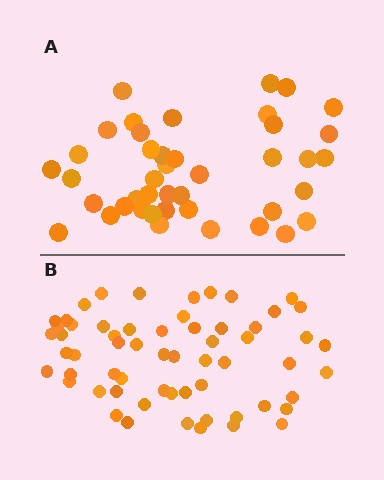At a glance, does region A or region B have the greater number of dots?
Region B (the bottom region) has more dots.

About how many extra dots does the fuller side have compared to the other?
Region B has approximately 20 more dots than region A.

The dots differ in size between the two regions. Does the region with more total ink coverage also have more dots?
No. Region A has more total ink coverage because its dots are larger, but region B actually contains more individual dots. Total area can be misleading — the number of items is what matters here.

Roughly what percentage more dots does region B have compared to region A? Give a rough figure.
About 45% more.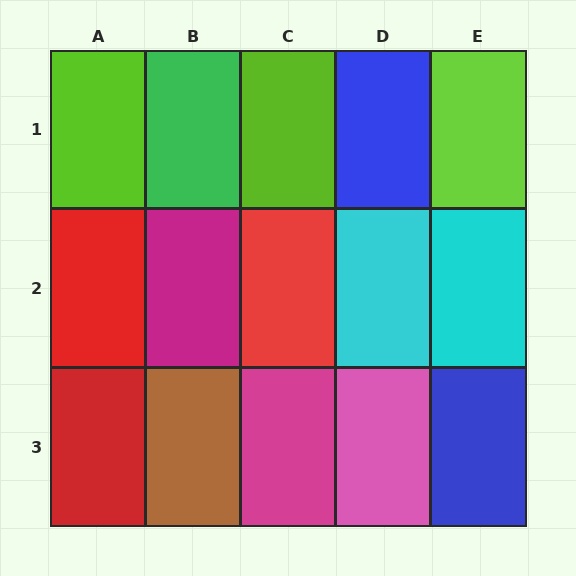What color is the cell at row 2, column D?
Cyan.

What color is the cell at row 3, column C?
Magenta.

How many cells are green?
1 cell is green.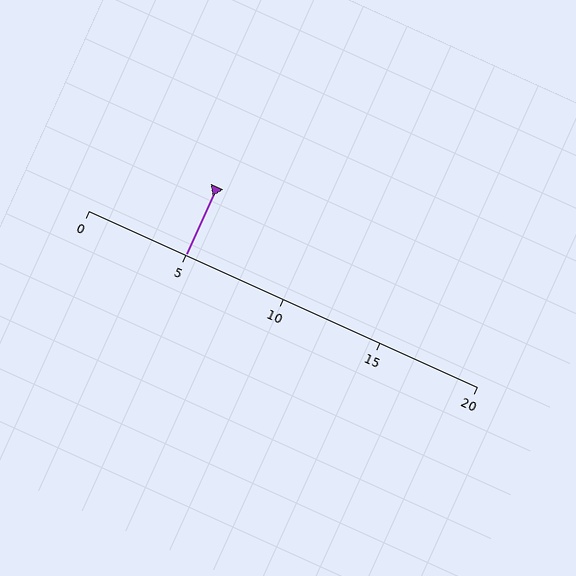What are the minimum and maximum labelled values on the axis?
The axis runs from 0 to 20.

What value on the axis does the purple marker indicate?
The marker indicates approximately 5.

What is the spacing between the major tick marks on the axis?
The major ticks are spaced 5 apart.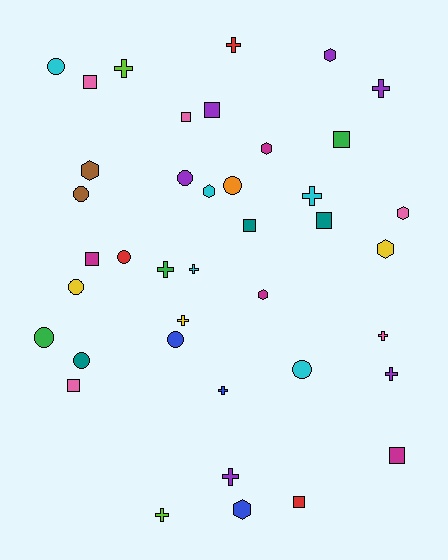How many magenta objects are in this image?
There are 4 magenta objects.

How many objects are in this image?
There are 40 objects.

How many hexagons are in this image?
There are 8 hexagons.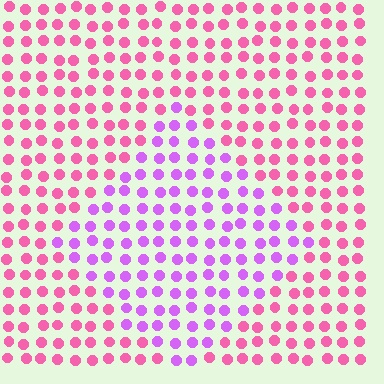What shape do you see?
I see a diamond.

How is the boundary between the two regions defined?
The boundary is defined purely by a slight shift in hue (about 43 degrees). Spacing, size, and orientation are identical on both sides.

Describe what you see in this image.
The image is filled with small pink elements in a uniform arrangement. A diamond-shaped region is visible where the elements are tinted to a slightly different hue, forming a subtle color boundary.